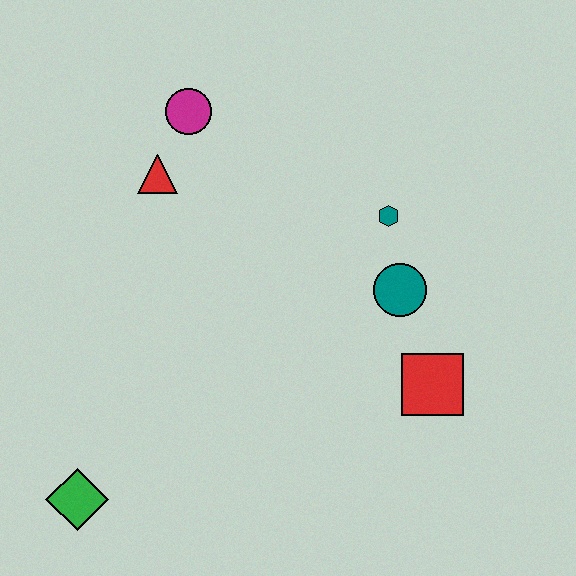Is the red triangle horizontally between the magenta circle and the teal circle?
No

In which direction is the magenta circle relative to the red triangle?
The magenta circle is above the red triangle.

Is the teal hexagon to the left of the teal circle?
Yes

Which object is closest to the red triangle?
The magenta circle is closest to the red triangle.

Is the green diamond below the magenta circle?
Yes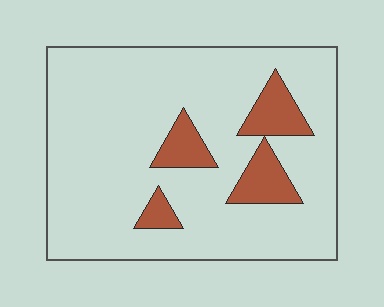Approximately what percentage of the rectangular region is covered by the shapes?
Approximately 15%.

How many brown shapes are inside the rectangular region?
4.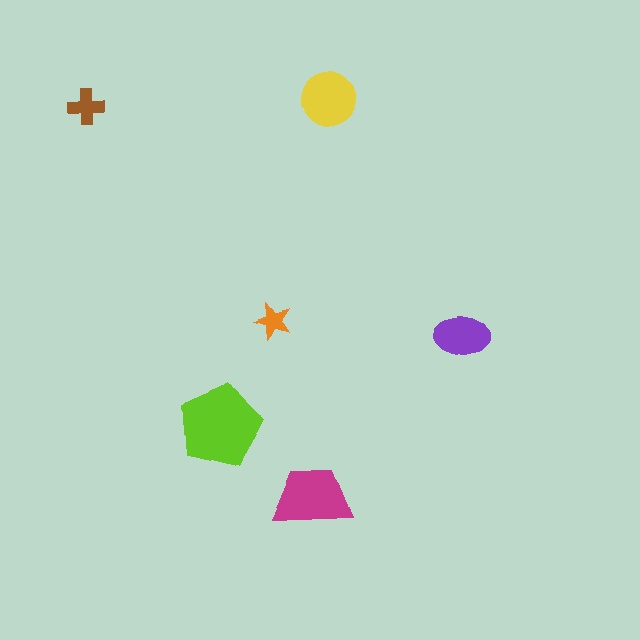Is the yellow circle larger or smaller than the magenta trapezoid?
Smaller.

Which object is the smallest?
The orange star.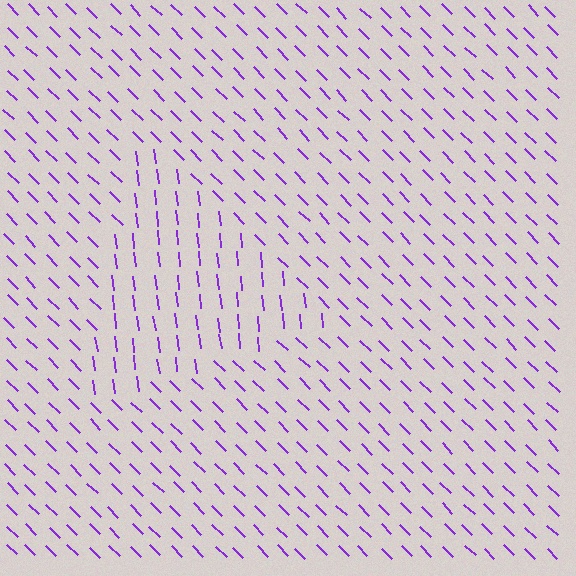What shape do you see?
I see a triangle.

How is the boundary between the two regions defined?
The boundary is defined purely by a change in line orientation (approximately 39 degrees difference). All lines are the same color and thickness.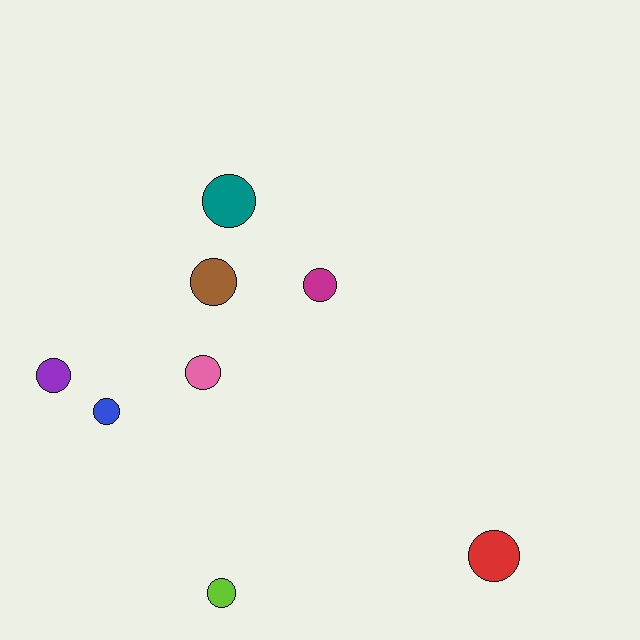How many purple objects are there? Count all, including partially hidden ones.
There is 1 purple object.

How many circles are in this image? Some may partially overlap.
There are 8 circles.